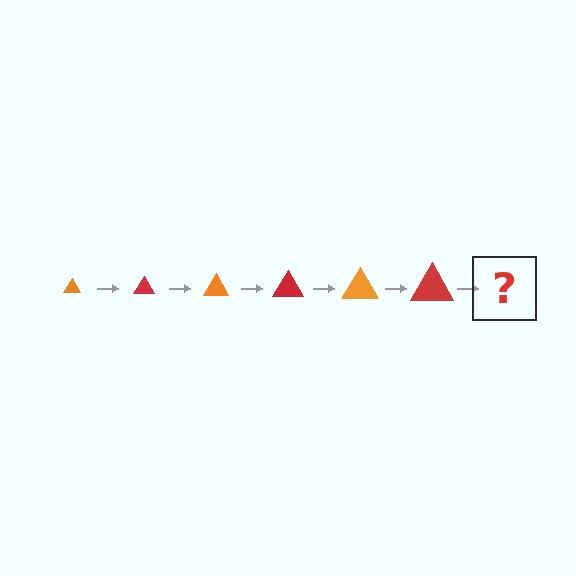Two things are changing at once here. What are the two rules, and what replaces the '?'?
The two rules are that the triangle grows larger each step and the color cycles through orange and red. The '?' should be an orange triangle, larger than the previous one.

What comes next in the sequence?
The next element should be an orange triangle, larger than the previous one.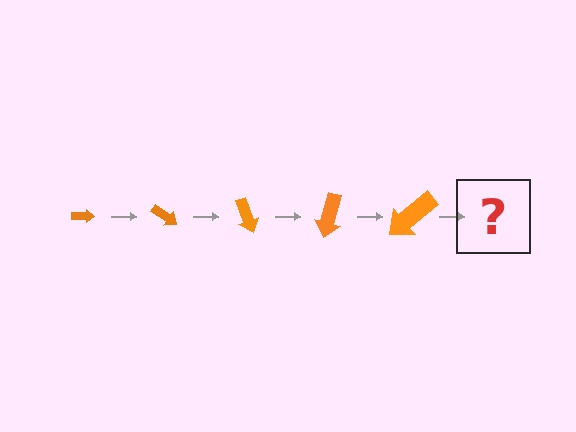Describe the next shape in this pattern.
It should be an arrow, larger than the previous one and rotated 175 degrees from the start.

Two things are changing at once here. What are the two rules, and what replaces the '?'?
The two rules are that the arrow grows larger each step and it rotates 35 degrees each step. The '?' should be an arrow, larger than the previous one and rotated 175 degrees from the start.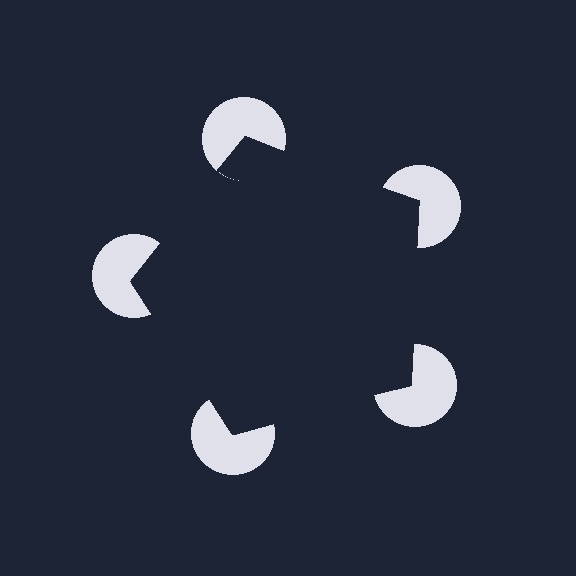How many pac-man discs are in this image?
There are 5 — one at each vertex of the illusory pentagon.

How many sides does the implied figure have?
5 sides.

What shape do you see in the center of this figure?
An illusory pentagon — its edges are inferred from the aligned wedge cuts in the pac-man discs, not physically drawn.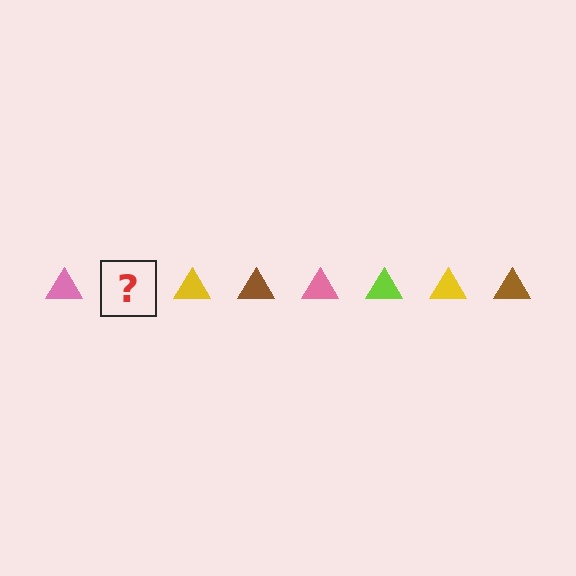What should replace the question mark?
The question mark should be replaced with a lime triangle.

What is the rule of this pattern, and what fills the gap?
The rule is that the pattern cycles through pink, lime, yellow, brown triangles. The gap should be filled with a lime triangle.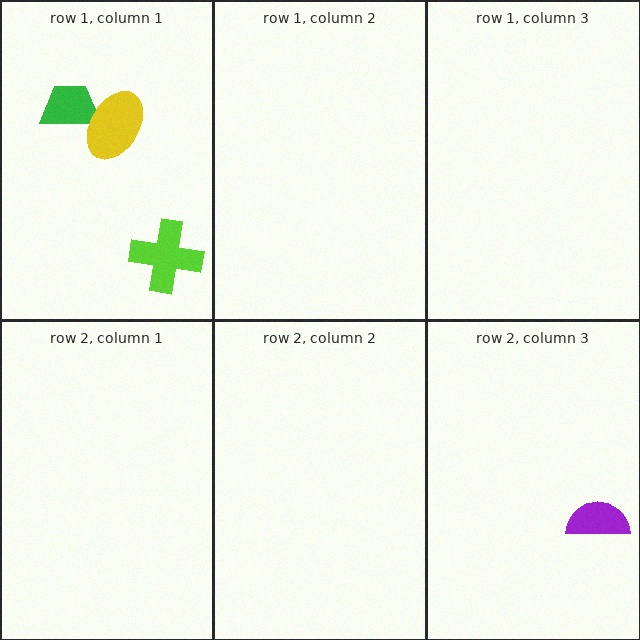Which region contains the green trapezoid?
The row 1, column 1 region.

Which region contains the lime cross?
The row 1, column 1 region.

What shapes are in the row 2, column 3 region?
The purple semicircle.